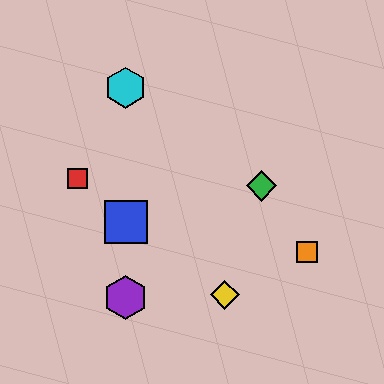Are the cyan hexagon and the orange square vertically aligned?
No, the cyan hexagon is at x≈126 and the orange square is at x≈307.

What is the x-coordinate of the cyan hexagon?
The cyan hexagon is at x≈126.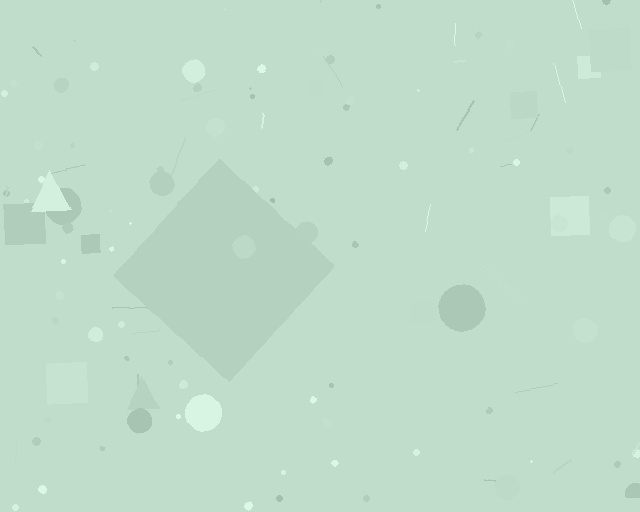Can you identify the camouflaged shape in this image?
The camouflaged shape is a diamond.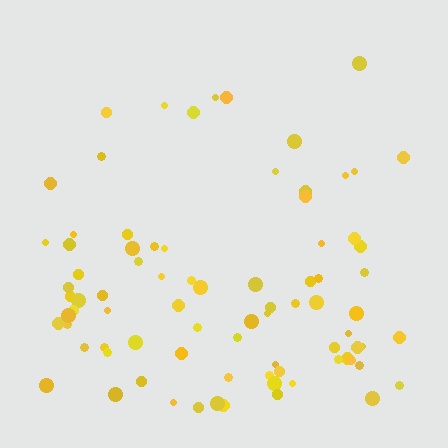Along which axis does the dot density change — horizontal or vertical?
Vertical.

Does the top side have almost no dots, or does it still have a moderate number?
Still a moderate number, just noticeably fewer than the bottom.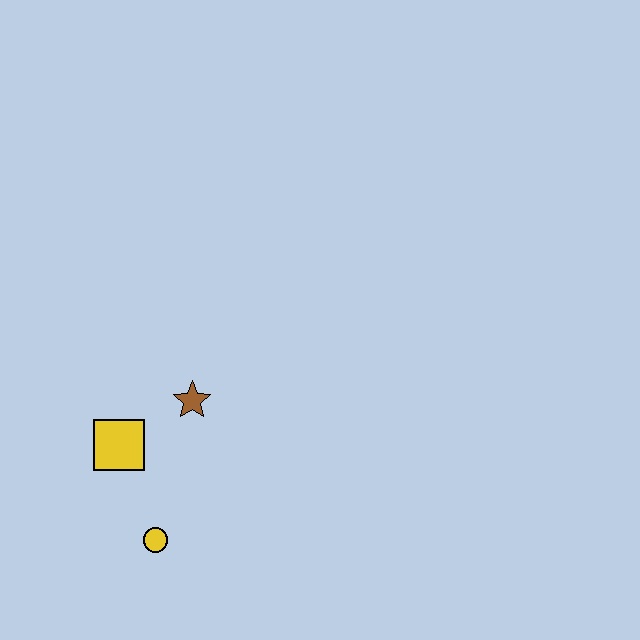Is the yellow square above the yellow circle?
Yes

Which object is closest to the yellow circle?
The yellow square is closest to the yellow circle.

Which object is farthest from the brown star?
The yellow circle is farthest from the brown star.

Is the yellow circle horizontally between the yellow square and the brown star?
Yes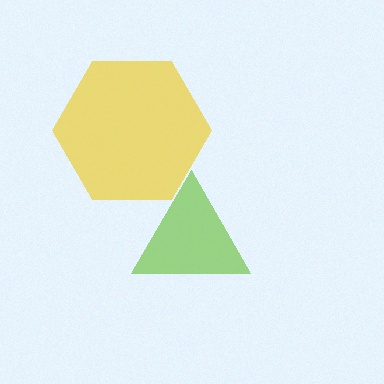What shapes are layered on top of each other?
The layered shapes are: a yellow hexagon, a lime triangle.